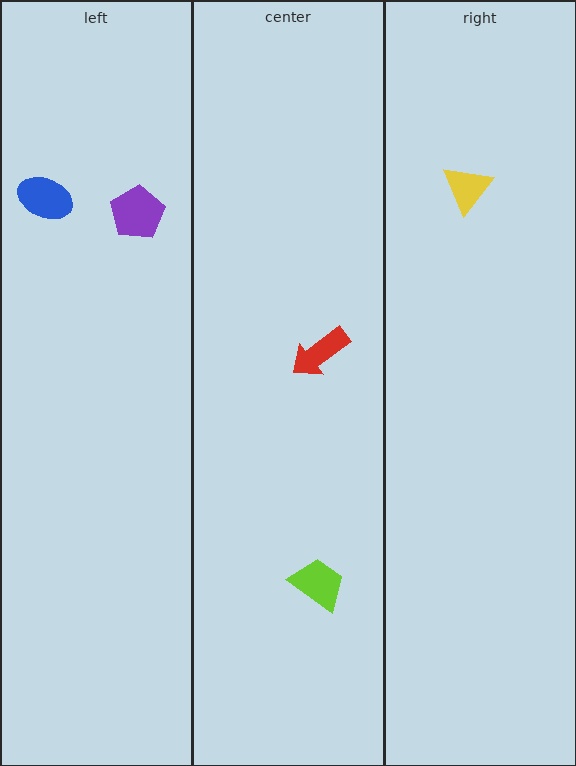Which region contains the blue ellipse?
The left region.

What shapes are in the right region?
The yellow triangle.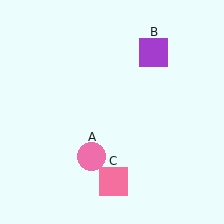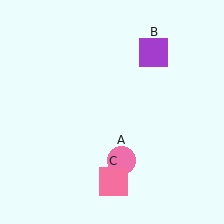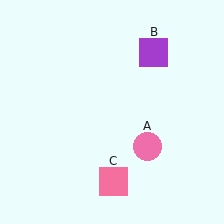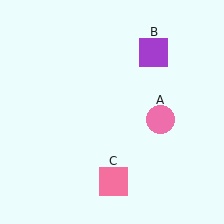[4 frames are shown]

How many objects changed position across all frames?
1 object changed position: pink circle (object A).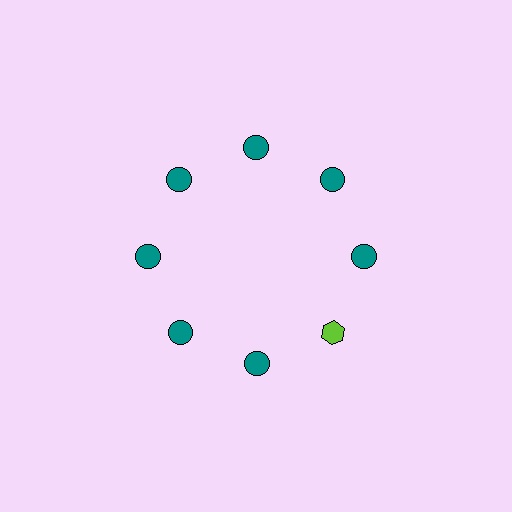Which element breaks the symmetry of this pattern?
The lime hexagon at roughly the 4 o'clock position breaks the symmetry. All other shapes are teal circles.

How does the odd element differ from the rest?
It differs in both color (lime instead of teal) and shape (hexagon instead of circle).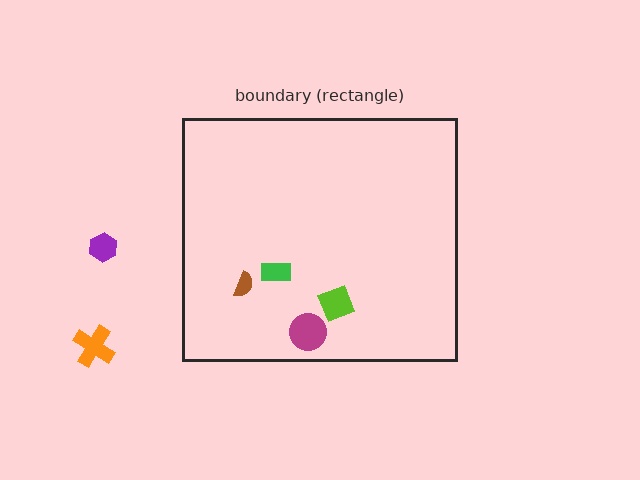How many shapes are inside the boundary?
4 inside, 2 outside.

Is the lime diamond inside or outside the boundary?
Inside.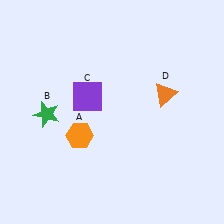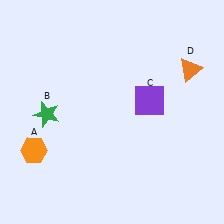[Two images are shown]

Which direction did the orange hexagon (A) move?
The orange hexagon (A) moved left.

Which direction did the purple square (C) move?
The purple square (C) moved right.